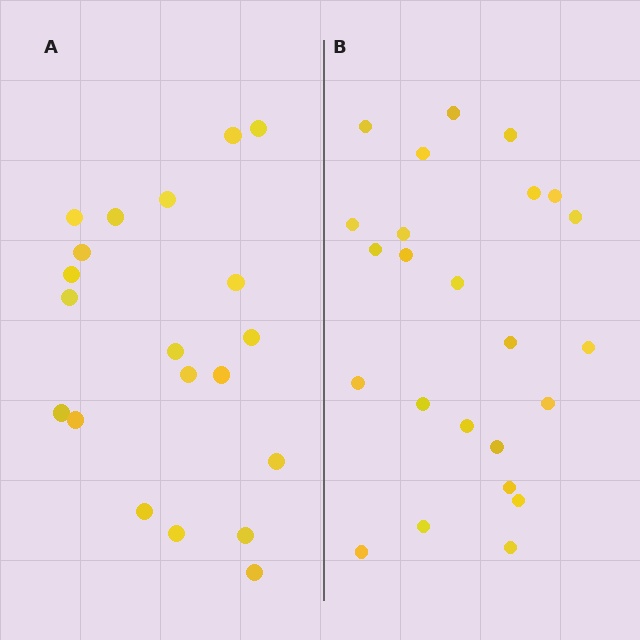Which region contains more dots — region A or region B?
Region B (the right region) has more dots.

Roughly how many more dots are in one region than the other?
Region B has about 4 more dots than region A.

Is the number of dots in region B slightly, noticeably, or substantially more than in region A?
Region B has only slightly more — the two regions are fairly close. The ratio is roughly 1.2 to 1.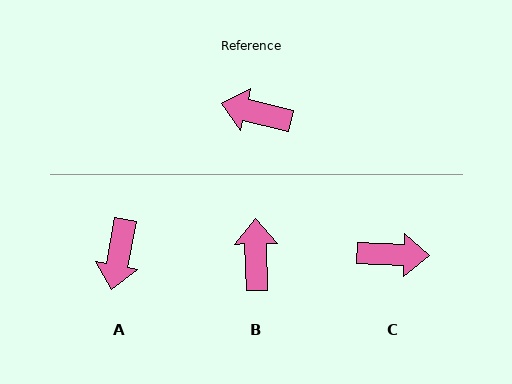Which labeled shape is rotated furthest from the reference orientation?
C, about 168 degrees away.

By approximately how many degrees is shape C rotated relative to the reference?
Approximately 168 degrees clockwise.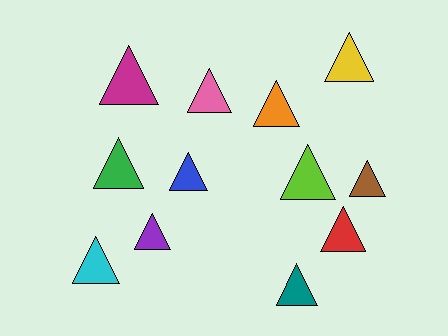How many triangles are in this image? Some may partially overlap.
There are 12 triangles.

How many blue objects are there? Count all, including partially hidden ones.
There is 1 blue object.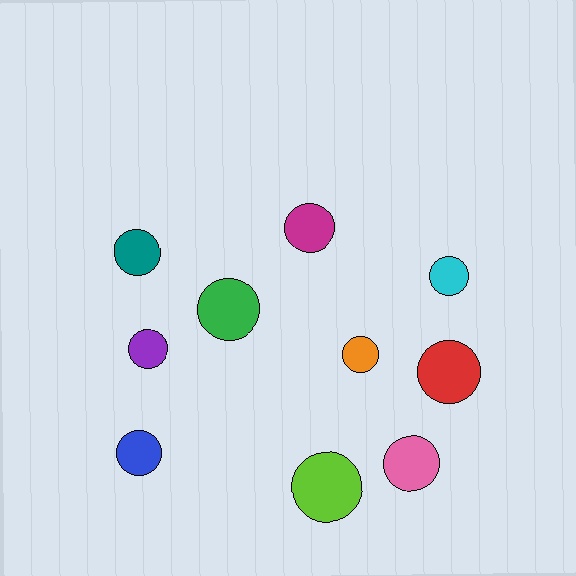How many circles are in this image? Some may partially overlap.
There are 10 circles.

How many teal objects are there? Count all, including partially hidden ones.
There is 1 teal object.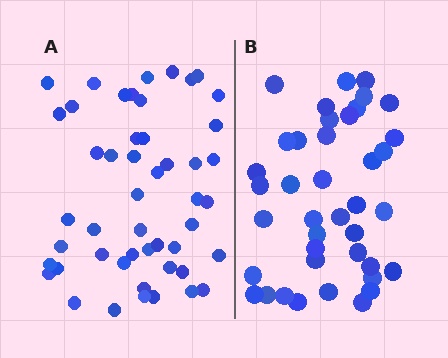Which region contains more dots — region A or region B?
Region A (the left region) has more dots.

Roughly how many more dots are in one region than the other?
Region A has roughly 8 or so more dots than region B.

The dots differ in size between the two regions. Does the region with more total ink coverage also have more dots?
No. Region B has more total ink coverage because its dots are larger, but region A actually contains more individual dots. Total area can be misleading — the number of items is what matters here.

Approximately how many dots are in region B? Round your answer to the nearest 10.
About 40 dots.